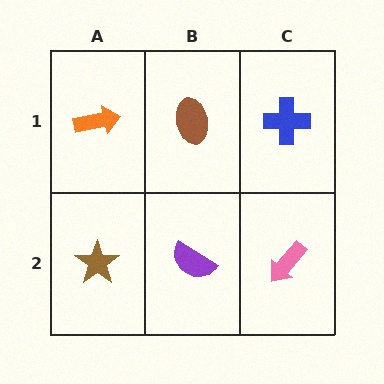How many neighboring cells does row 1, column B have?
3.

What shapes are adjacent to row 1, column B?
A purple semicircle (row 2, column B), an orange arrow (row 1, column A), a blue cross (row 1, column C).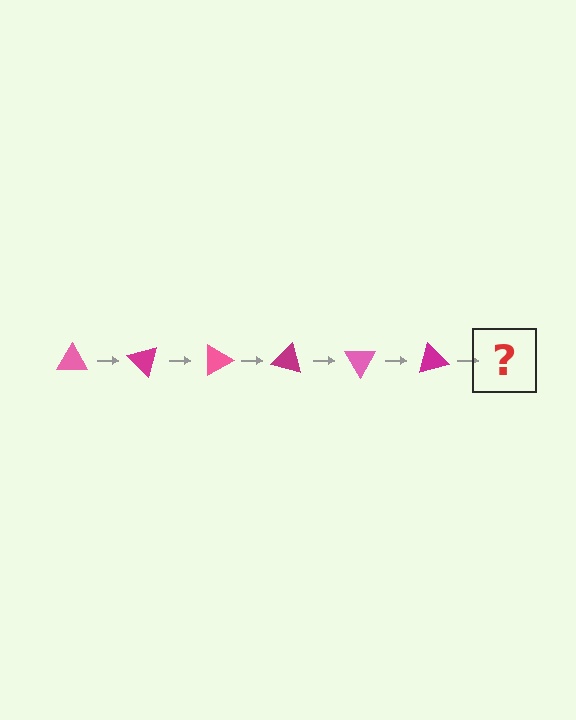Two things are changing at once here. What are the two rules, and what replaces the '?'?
The two rules are that it rotates 45 degrees each step and the color cycles through pink and magenta. The '?' should be a pink triangle, rotated 270 degrees from the start.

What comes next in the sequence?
The next element should be a pink triangle, rotated 270 degrees from the start.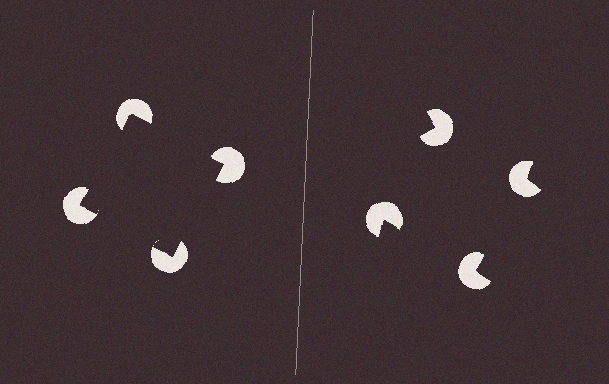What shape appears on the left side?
An illusory square.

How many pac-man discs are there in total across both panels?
8 — 4 on each side.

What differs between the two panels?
The pac-man discs are positioned identically on both sides; only the wedge orientations differ. On the left they align to a square; on the right they are misaligned.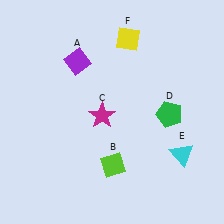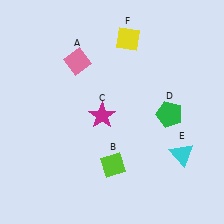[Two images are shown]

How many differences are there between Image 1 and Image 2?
There is 1 difference between the two images.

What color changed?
The diamond (A) changed from purple in Image 1 to pink in Image 2.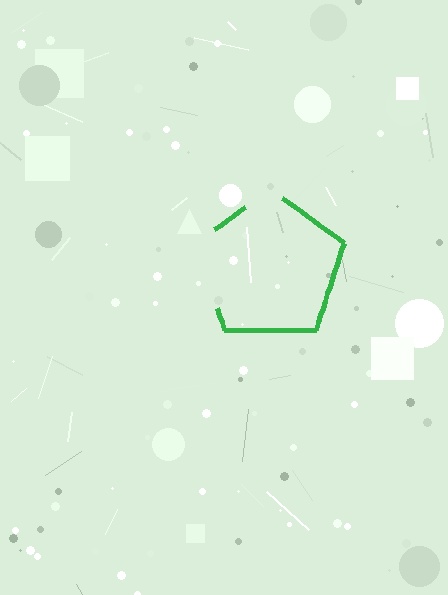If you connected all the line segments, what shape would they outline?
They would outline a pentagon.